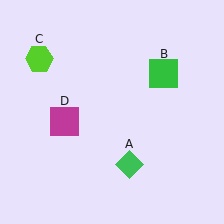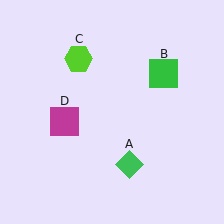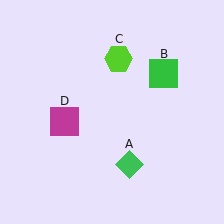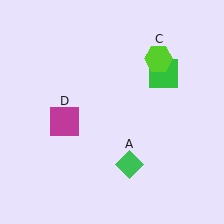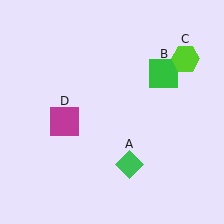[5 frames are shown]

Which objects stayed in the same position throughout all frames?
Green diamond (object A) and green square (object B) and magenta square (object D) remained stationary.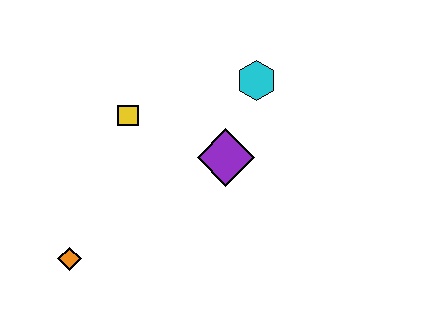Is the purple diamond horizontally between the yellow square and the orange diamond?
No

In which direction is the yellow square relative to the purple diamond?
The yellow square is to the left of the purple diamond.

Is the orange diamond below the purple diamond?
Yes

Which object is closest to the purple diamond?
The cyan hexagon is closest to the purple diamond.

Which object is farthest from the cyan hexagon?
The orange diamond is farthest from the cyan hexagon.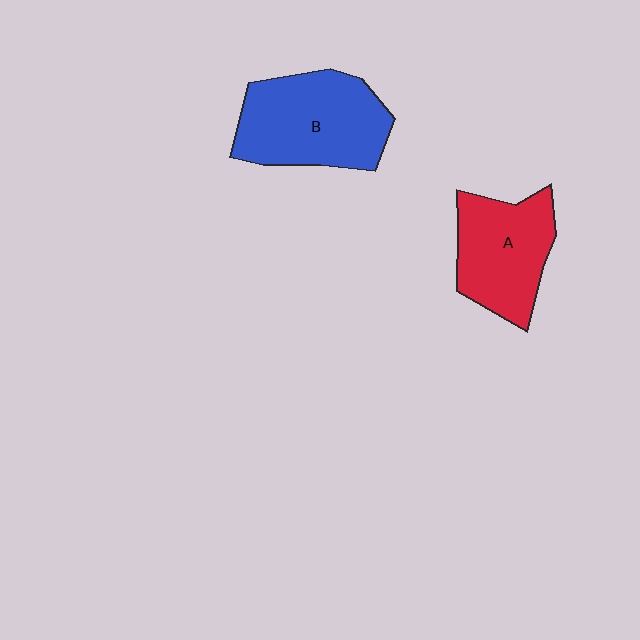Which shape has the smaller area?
Shape A (red).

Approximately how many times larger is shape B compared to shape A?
Approximately 1.2 times.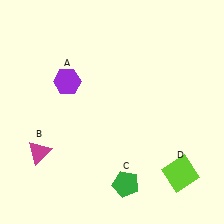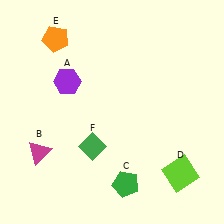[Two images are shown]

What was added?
An orange pentagon (E), a green diamond (F) were added in Image 2.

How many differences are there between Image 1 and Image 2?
There are 2 differences between the two images.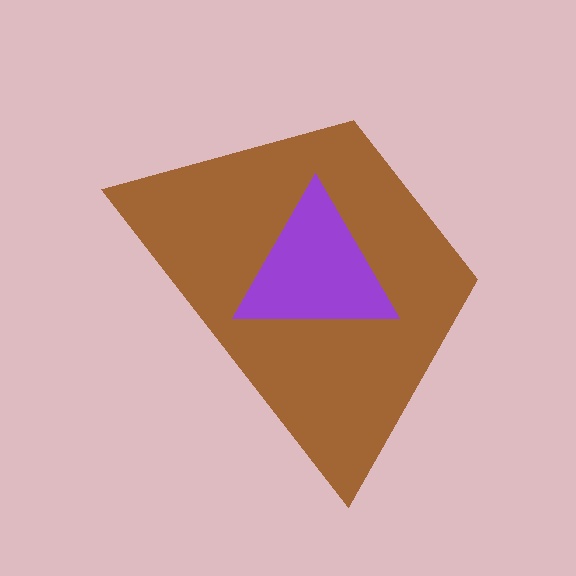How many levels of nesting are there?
2.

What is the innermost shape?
The purple triangle.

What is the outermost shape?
The brown trapezoid.